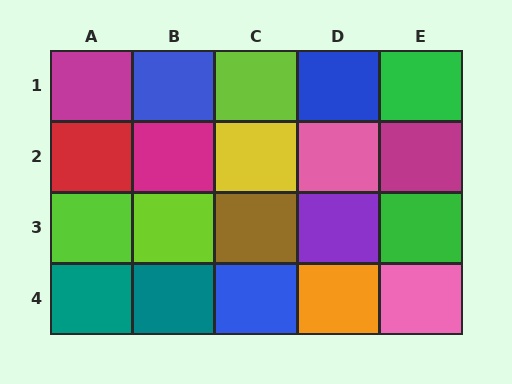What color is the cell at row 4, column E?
Pink.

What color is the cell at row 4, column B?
Teal.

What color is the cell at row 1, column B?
Blue.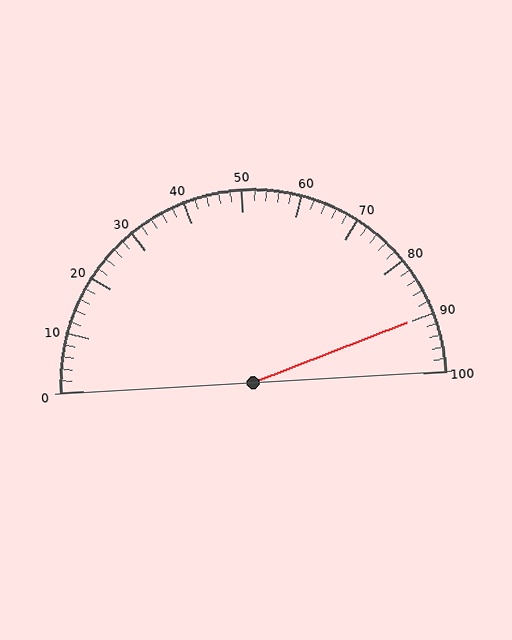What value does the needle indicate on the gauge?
The needle indicates approximately 90.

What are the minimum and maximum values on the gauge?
The gauge ranges from 0 to 100.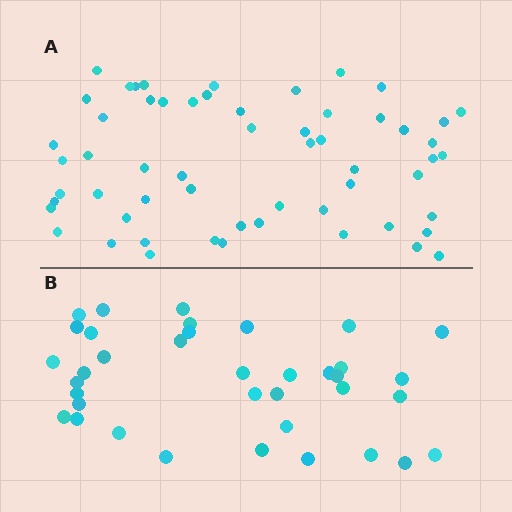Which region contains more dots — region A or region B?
Region A (the top region) has more dots.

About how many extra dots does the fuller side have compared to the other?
Region A has approximately 20 more dots than region B.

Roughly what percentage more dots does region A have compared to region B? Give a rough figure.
About 55% more.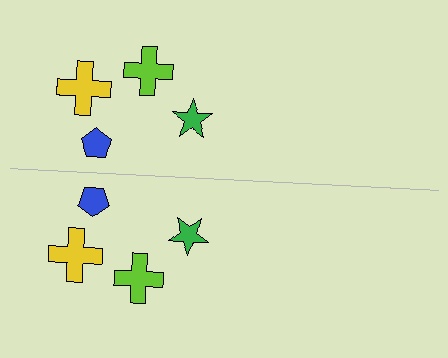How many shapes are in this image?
There are 8 shapes in this image.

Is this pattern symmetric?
Yes, this pattern has bilateral (reflection) symmetry.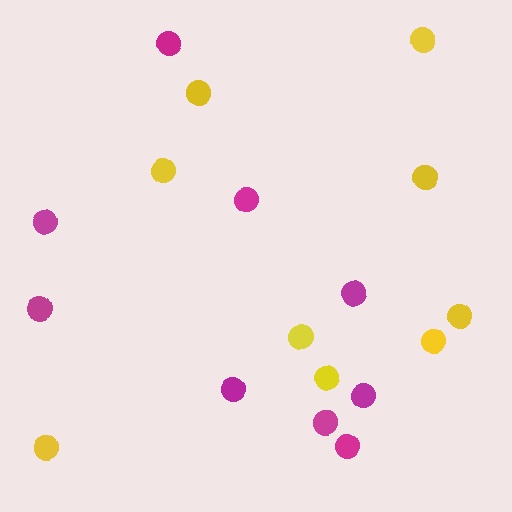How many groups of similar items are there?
There are 2 groups: one group of magenta circles (9) and one group of yellow circles (9).